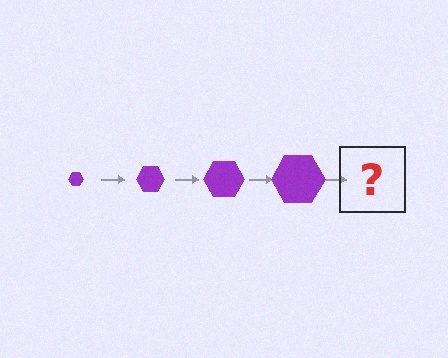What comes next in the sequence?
The next element should be a purple hexagon, larger than the previous one.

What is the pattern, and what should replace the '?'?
The pattern is that the hexagon gets progressively larger each step. The '?' should be a purple hexagon, larger than the previous one.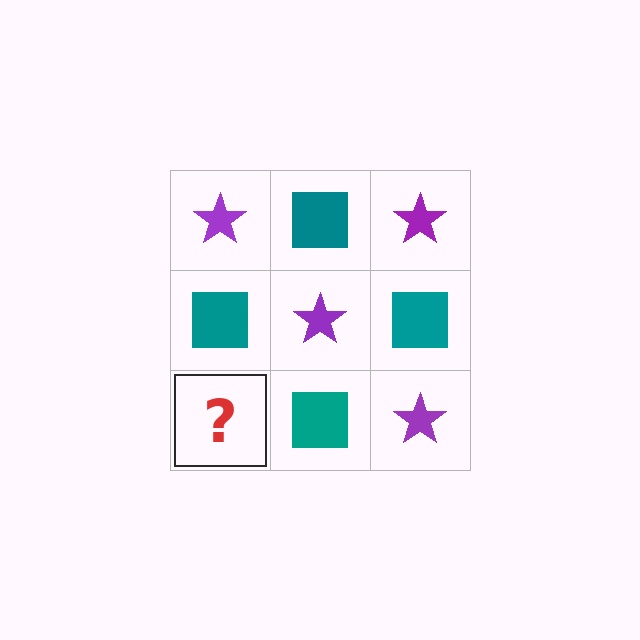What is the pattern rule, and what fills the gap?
The rule is that it alternates purple star and teal square in a checkerboard pattern. The gap should be filled with a purple star.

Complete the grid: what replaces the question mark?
The question mark should be replaced with a purple star.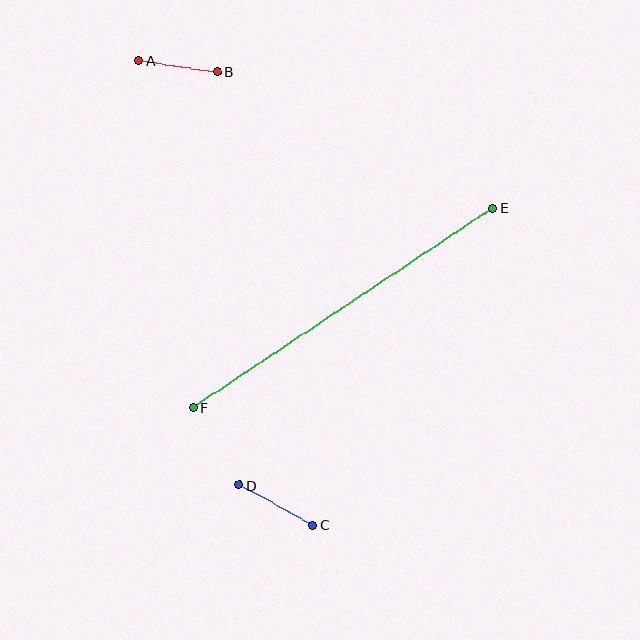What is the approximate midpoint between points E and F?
The midpoint is at approximately (343, 308) pixels.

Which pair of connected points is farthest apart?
Points E and F are farthest apart.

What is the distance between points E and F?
The distance is approximately 360 pixels.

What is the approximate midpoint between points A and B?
The midpoint is at approximately (178, 66) pixels.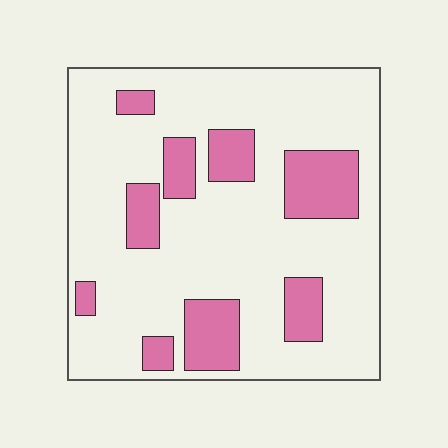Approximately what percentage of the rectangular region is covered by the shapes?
Approximately 20%.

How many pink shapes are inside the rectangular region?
9.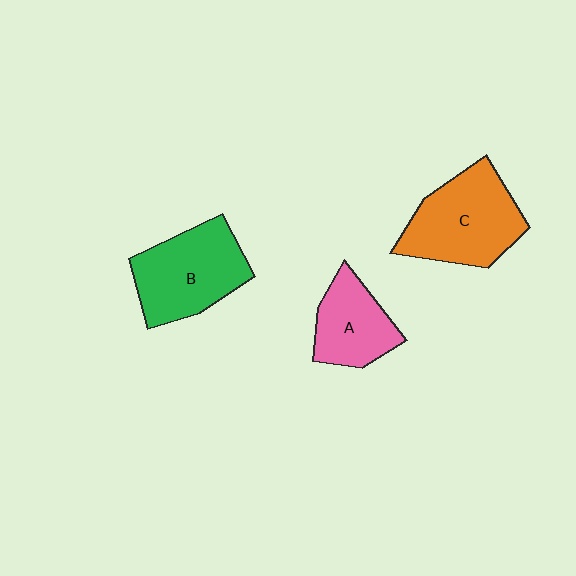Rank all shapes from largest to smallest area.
From largest to smallest: C (orange), B (green), A (pink).